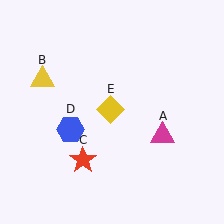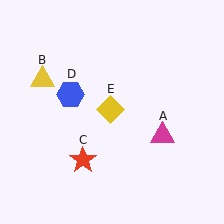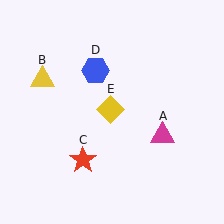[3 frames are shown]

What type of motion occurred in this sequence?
The blue hexagon (object D) rotated clockwise around the center of the scene.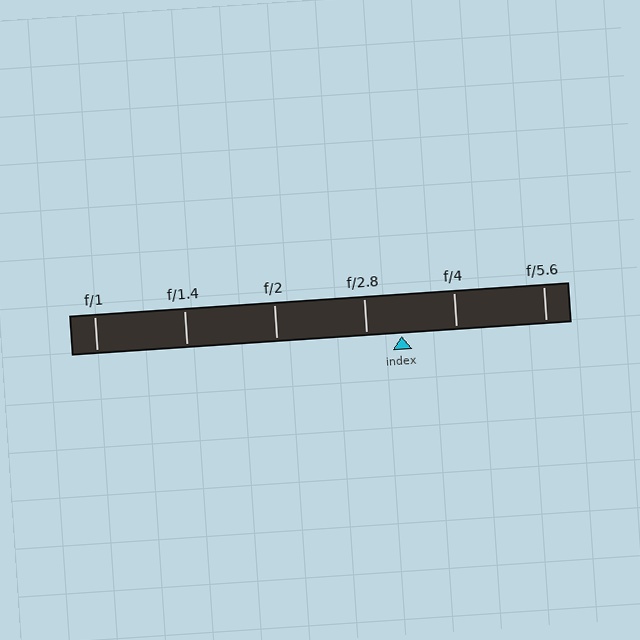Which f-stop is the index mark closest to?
The index mark is closest to f/2.8.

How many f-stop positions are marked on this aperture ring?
There are 6 f-stop positions marked.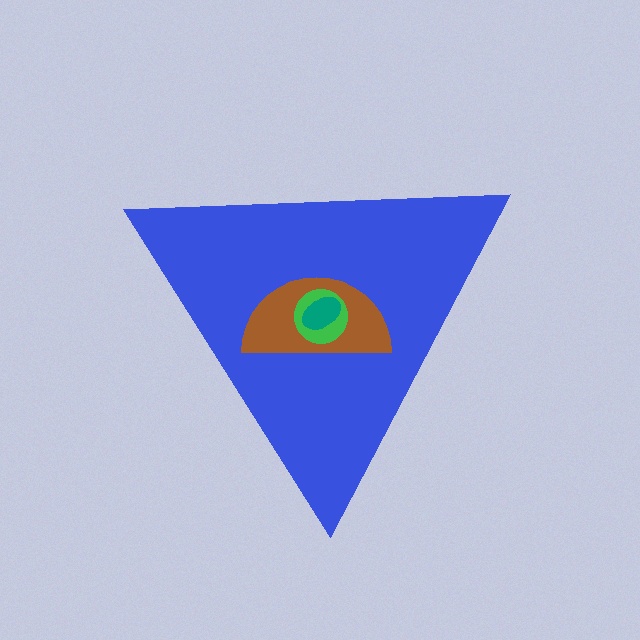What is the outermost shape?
The blue triangle.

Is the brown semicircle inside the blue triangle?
Yes.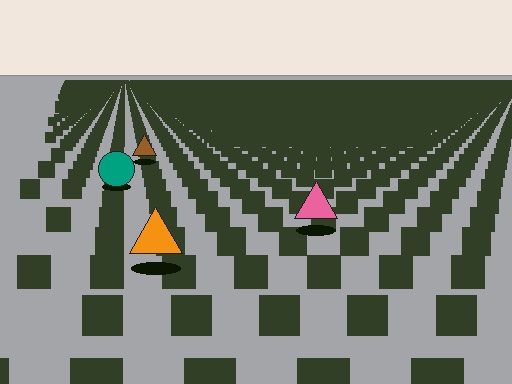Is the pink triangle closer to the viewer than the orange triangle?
No. The orange triangle is closer — you can tell from the texture gradient: the ground texture is coarser near it.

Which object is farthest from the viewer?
The brown triangle is farthest from the viewer. It appears smaller and the ground texture around it is denser.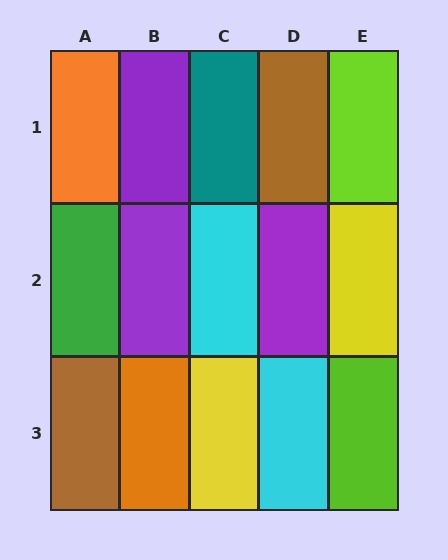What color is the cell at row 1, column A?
Orange.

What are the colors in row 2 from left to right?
Green, purple, cyan, purple, yellow.